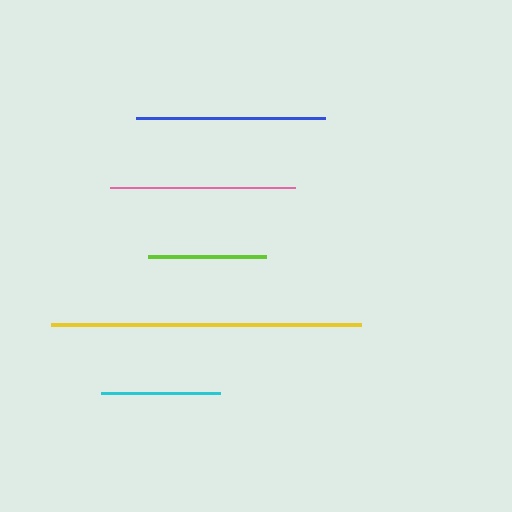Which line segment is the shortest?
The lime line is the shortest at approximately 117 pixels.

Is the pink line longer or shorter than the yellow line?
The yellow line is longer than the pink line.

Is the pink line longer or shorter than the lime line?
The pink line is longer than the lime line.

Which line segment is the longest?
The yellow line is the longest at approximately 310 pixels.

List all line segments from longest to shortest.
From longest to shortest: yellow, blue, pink, cyan, lime.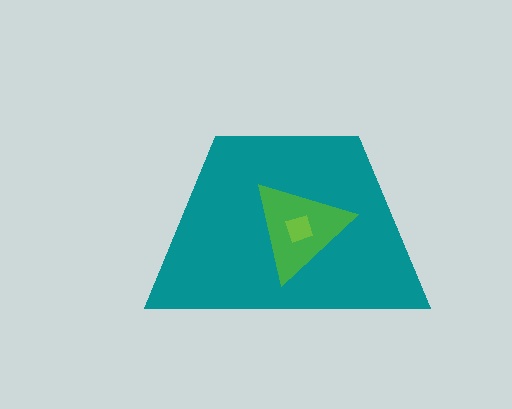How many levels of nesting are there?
3.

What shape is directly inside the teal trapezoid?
The green triangle.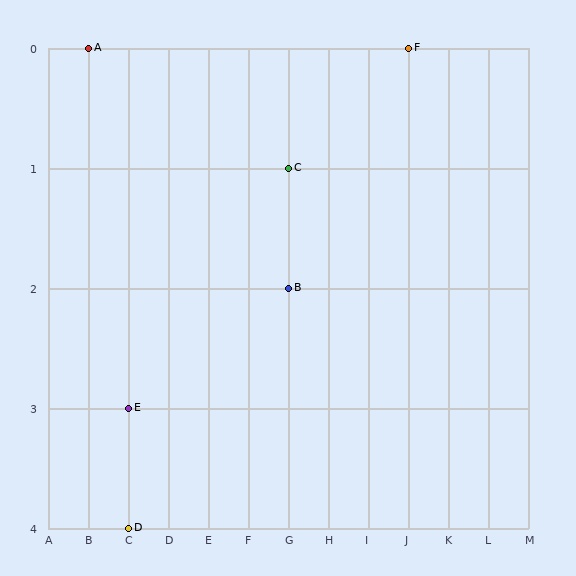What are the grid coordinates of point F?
Point F is at grid coordinates (J, 0).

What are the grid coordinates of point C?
Point C is at grid coordinates (G, 1).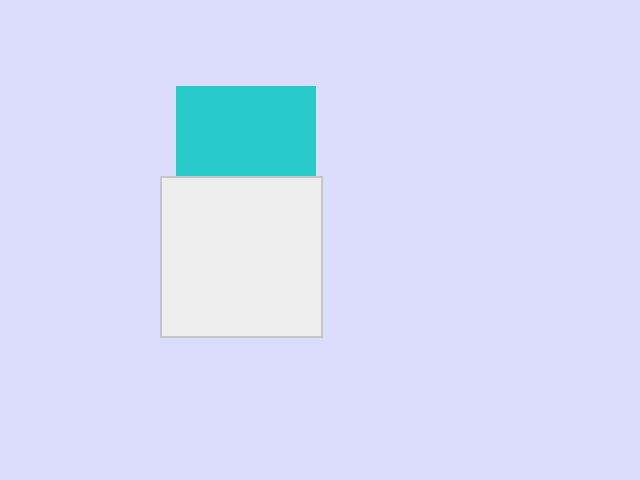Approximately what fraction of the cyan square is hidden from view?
Roughly 36% of the cyan square is hidden behind the white square.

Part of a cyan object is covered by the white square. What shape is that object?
It is a square.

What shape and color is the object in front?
The object in front is a white square.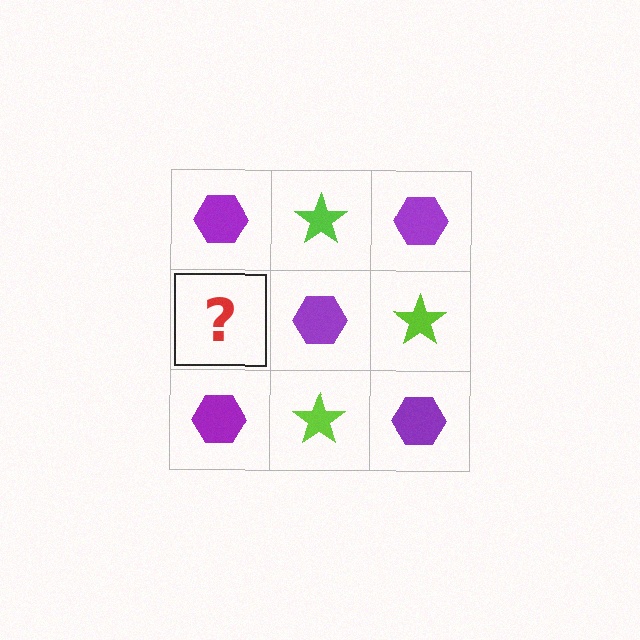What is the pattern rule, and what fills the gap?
The rule is that it alternates purple hexagon and lime star in a checkerboard pattern. The gap should be filled with a lime star.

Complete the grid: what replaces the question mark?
The question mark should be replaced with a lime star.